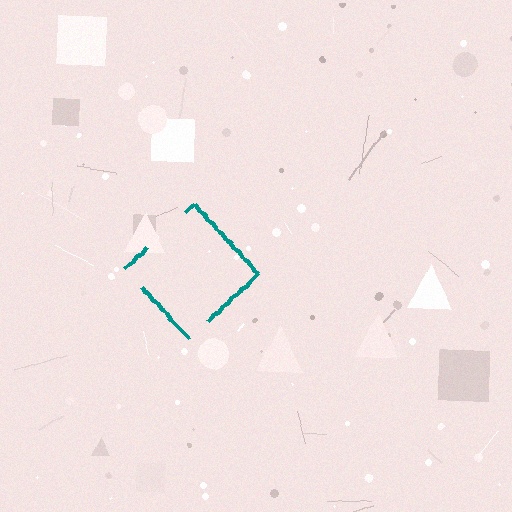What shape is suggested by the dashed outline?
The dashed outline suggests a diamond.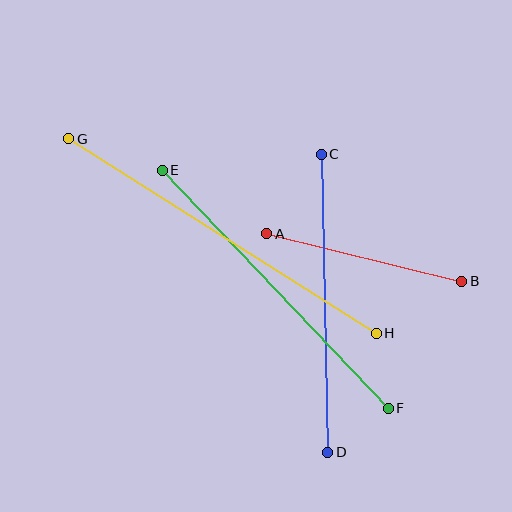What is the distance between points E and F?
The distance is approximately 329 pixels.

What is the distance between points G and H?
The distance is approximately 364 pixels.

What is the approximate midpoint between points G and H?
The midpoint is at approximately (223, 236) pixels.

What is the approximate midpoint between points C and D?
The midpoint is at approximately (324, 303) pixels.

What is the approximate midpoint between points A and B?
The midpoint is at approximately (364, 257) pixels.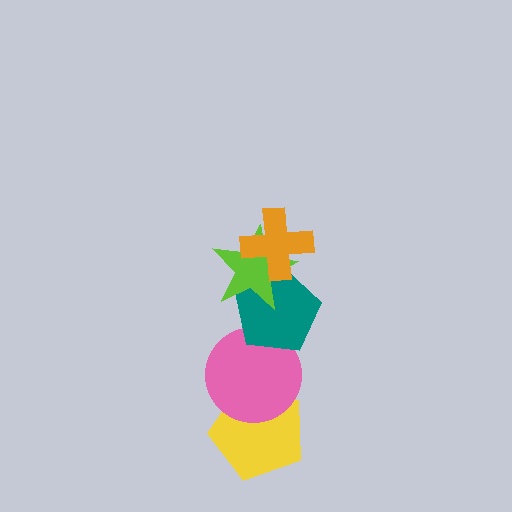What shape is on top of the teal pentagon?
The lime star is on top of the teal pentagon.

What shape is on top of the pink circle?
The teal pentagon is on top of the pink circle.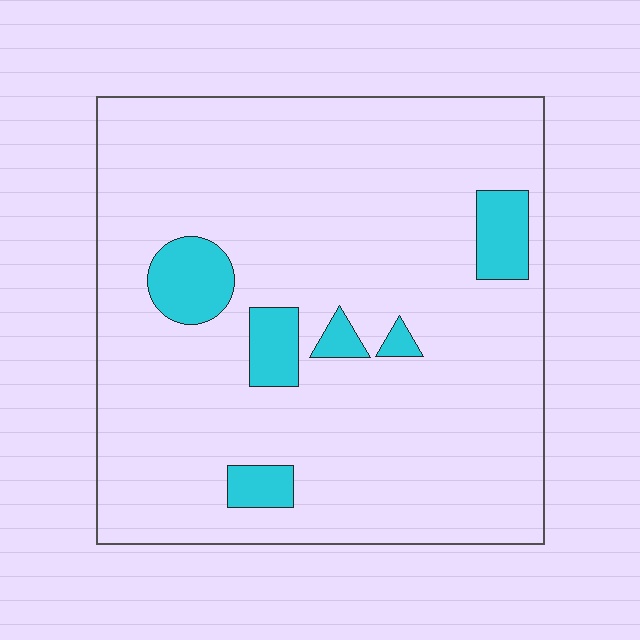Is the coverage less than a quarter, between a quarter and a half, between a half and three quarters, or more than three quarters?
Less than a quarter.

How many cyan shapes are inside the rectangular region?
6.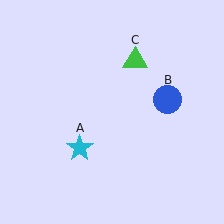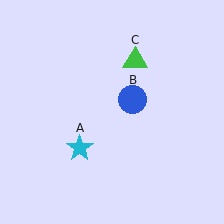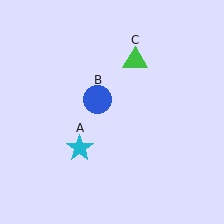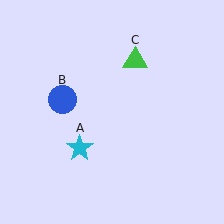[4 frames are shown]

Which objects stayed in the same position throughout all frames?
Cyan star (object A) and green triangle (object C) remained stationary.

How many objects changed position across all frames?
1 object changed position: blue circle (object B).